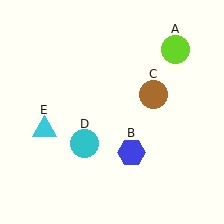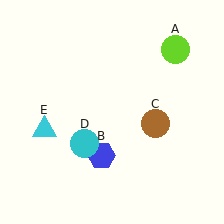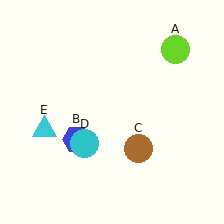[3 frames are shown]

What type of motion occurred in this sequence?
The blue hexagon (object B), brown circle (object C) rotated clockwise around the center of the scene.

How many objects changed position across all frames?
2 objects changed position: blue hexagon (object B), brown circle (object C).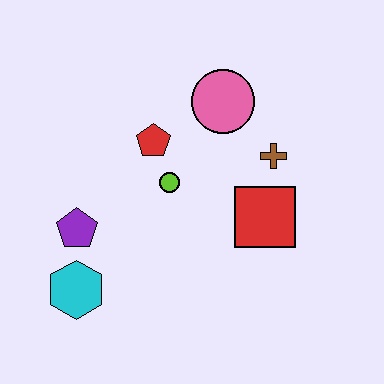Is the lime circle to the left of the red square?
Yes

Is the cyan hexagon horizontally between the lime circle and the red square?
No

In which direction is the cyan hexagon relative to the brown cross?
The cyan hexagon is to the left of the brown cross.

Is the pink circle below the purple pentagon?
No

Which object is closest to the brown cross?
The red square is closest to the brown cross.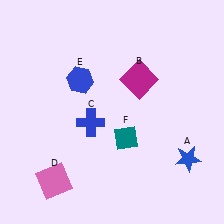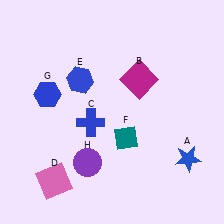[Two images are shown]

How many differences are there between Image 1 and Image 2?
There are 2 differences between the two images.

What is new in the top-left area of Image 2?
A blue hexagon (G) was added in the top-left area of Image 2.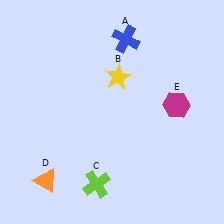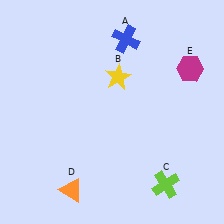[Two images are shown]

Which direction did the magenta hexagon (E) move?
The magenta hexagon (E) moved up.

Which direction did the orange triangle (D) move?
The orange triangle (D) moved right.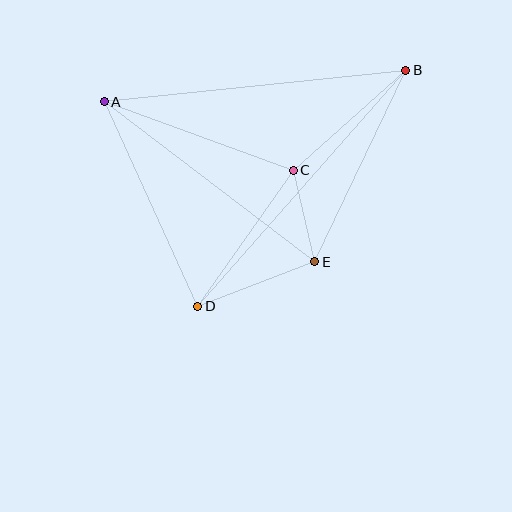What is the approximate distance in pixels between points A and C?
The distance between A and C is approximately 201 pixels.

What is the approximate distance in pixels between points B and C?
The distance between B and C is approximately 151 pixels.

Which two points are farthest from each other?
Points B and D are farthest from each other.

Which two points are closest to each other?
Points C and E are closest to each other.